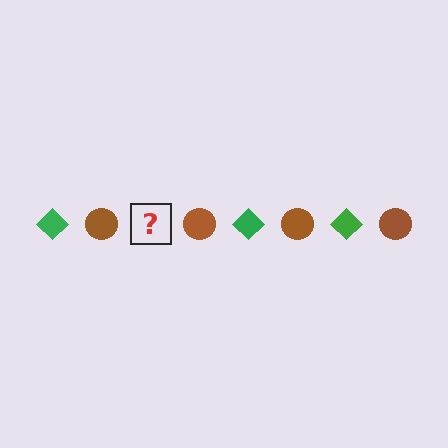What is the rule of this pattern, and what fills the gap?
The rule is that the pattern alternates between green diamond and brown circle. The gap should be filled with a green diamond.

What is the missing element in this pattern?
The missing element is a green diamond.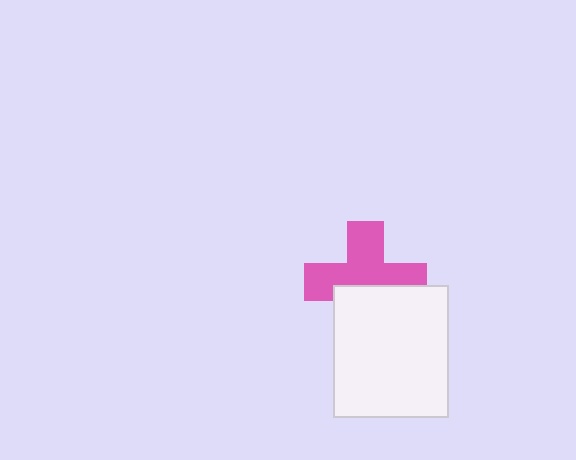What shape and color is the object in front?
The object in front is a white rectangle.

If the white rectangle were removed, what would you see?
You would see the complete pink cross.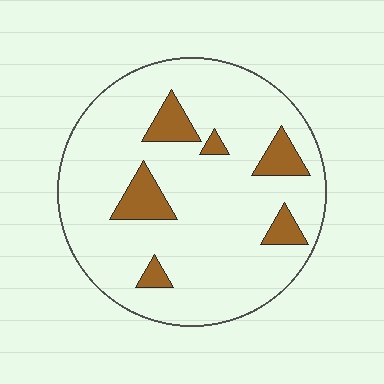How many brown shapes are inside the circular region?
6.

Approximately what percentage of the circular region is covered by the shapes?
Approximately 15%.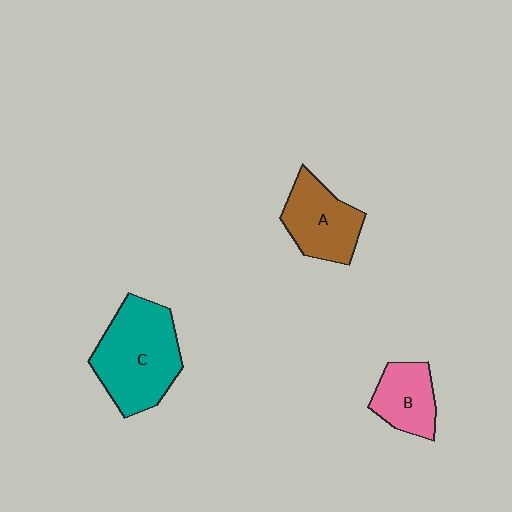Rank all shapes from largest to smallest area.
From largest to smallest: C (teal), A (brown), B (pink).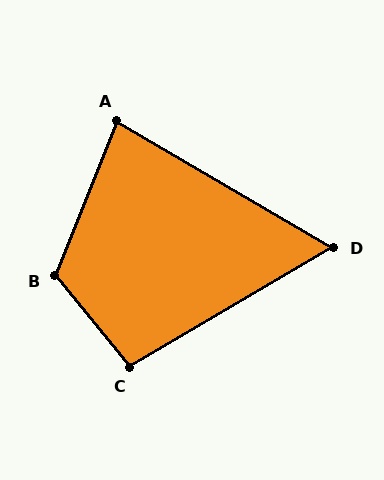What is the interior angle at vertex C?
Approximately 99 degrees (obtuse).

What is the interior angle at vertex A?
Approximately 81 degrees (acute).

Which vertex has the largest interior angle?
B, at approximately 119 degrees.